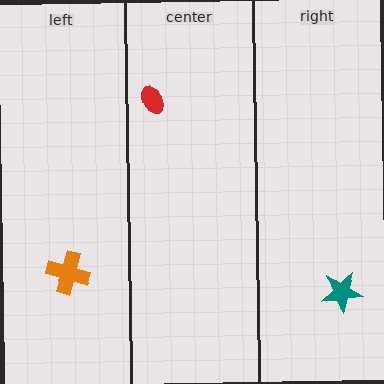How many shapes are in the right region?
1.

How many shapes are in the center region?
1.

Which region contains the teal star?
The right region.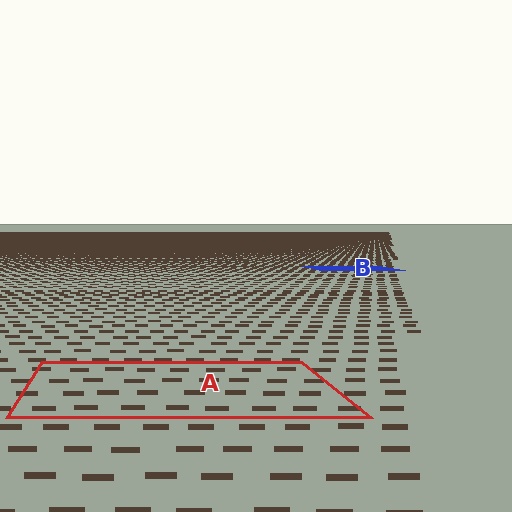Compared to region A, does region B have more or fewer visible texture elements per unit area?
Region B has more texture elements per unit area — they are packed more densely because it is farther away.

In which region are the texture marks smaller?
The texture marks are smaller in region B, because it is farther away.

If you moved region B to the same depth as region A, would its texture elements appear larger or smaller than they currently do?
They would appear larger. At a closer depth, the same texture elements are projected at a bigger on-screen size.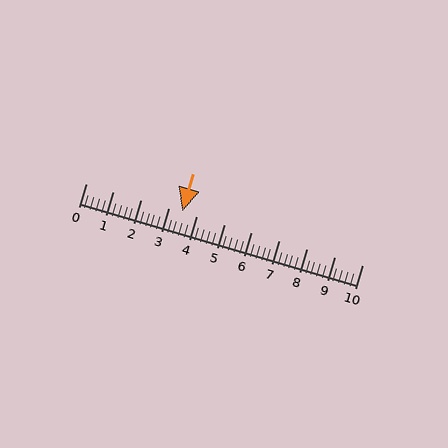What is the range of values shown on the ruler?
The ruler shows values from 0 to 10.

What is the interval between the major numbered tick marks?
The major tick marks are spaced 1 units apart.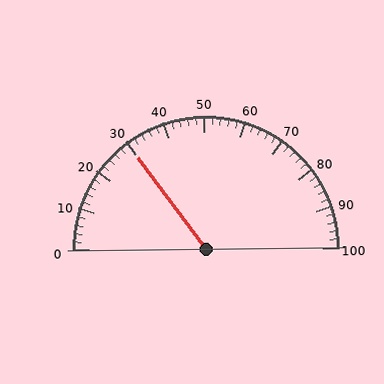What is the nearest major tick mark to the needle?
The nearest major tick mark is 30.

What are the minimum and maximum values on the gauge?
The gauge ranges from 0 to 100.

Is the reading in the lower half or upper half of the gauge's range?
The reading is in the lower half of the range (0 to 100).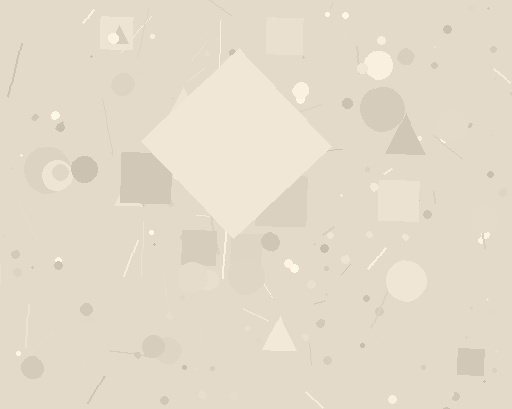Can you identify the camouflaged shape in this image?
The camouflaged shape is a diamond.